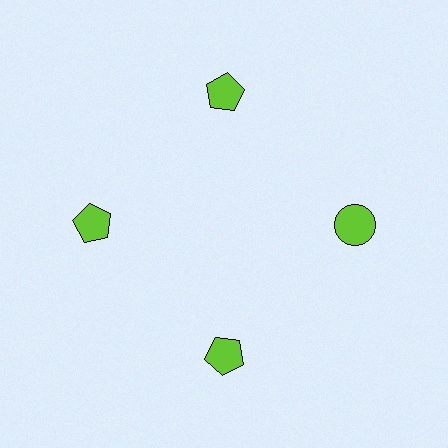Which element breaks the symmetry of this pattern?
The lime circle at roughly the 3 o'clock position breaks the symmetry. All other shapes are lime pentagons.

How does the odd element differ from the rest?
It has a different shape: circle instead of pentagon.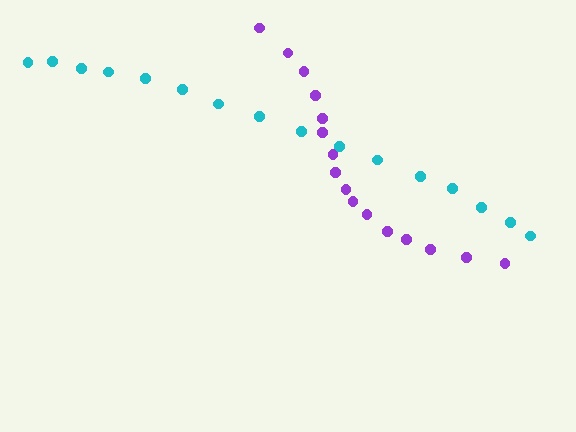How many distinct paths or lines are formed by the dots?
There are 2 distinct paths.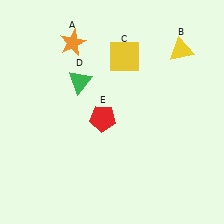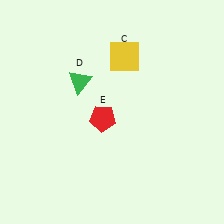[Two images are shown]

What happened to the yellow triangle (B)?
The yellow triangle (B) was removed in Image 2. It was in the top-right area of Image 1.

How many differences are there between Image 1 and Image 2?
There are 2 differences between the two images.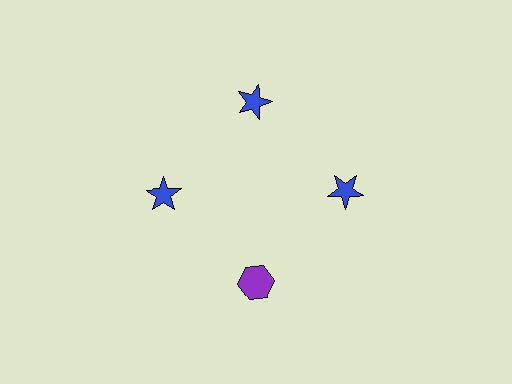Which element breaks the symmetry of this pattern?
The purple hexagon at roughly the 6 o'clock position breaks the symmetry. All other shapes are blue stars.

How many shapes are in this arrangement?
There are 4 shapes arranged in a ring pattern.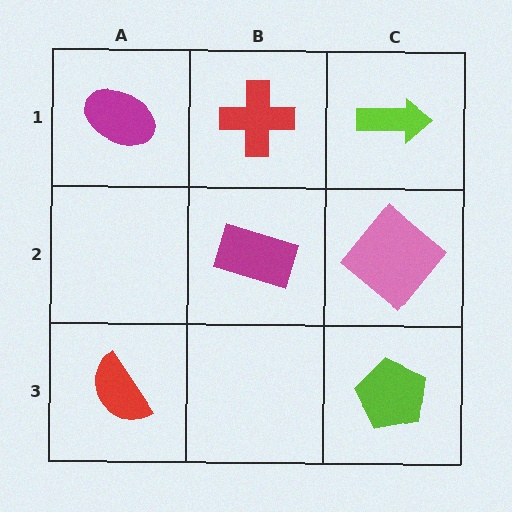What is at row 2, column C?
A pink diamond.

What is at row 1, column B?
A red cross.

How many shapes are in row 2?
2 shapes.